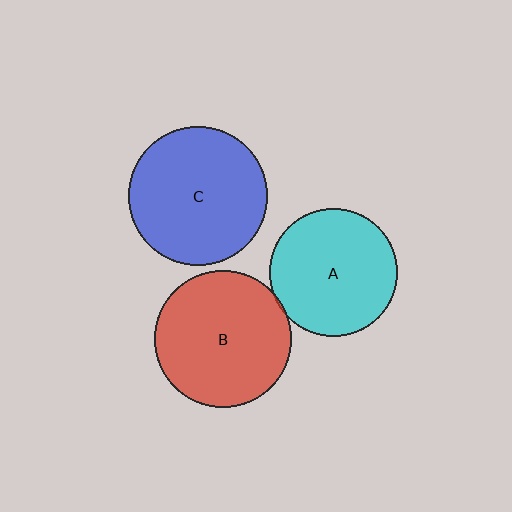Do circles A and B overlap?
Yes.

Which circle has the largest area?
Circle C (blue).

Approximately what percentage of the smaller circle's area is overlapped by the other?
Approximately 5%.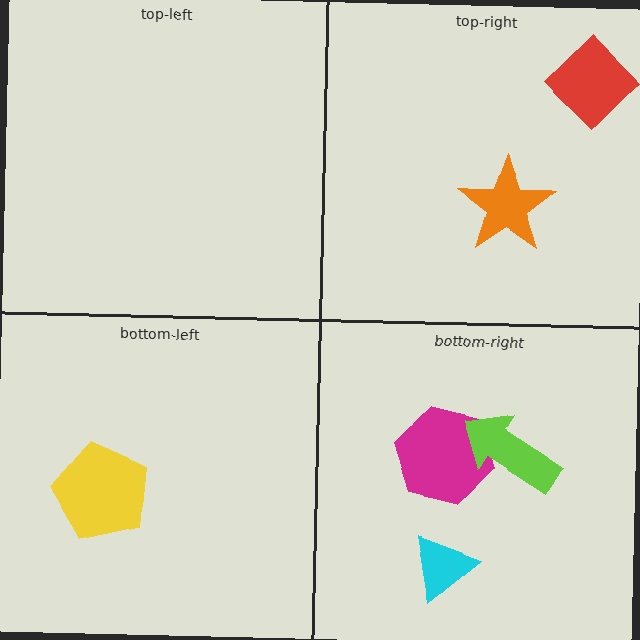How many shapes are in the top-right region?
2.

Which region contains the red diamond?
The top-right region.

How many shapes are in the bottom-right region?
3.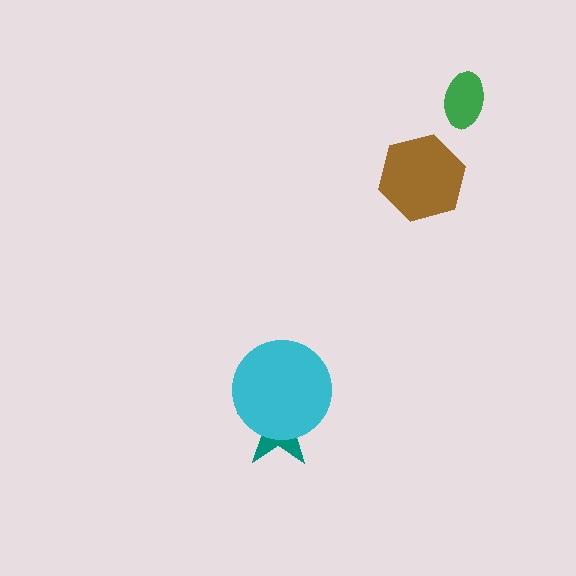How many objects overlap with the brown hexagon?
0 objects overlap with the brown hexagon.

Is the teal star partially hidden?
Yes, it is partially covered by another shape.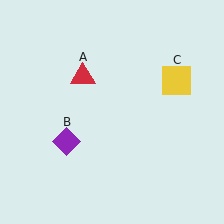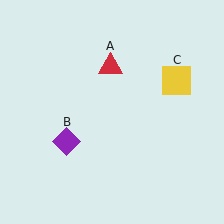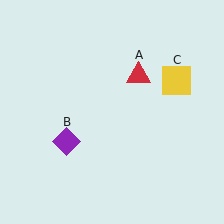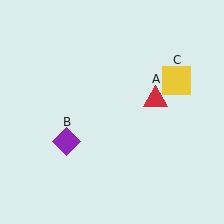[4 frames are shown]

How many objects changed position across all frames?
1 object changed position: red triangle (object A).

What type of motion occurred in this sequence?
The red triangle (object A) rotated clockwise around the center of the scene.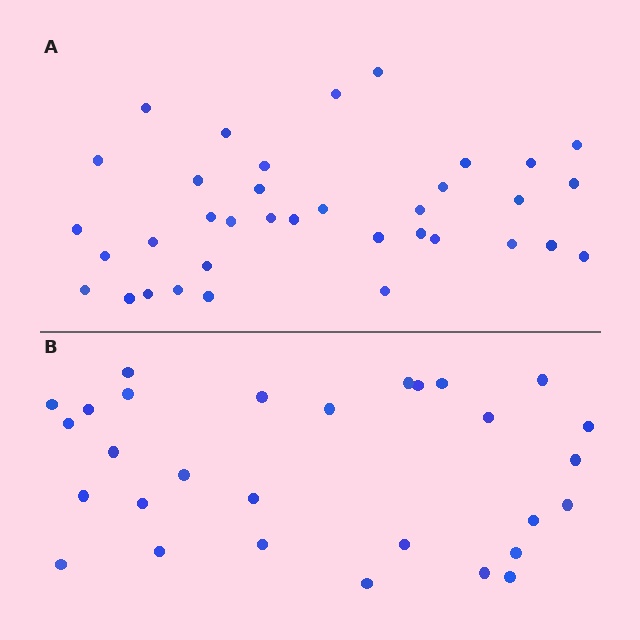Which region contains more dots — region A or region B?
Region A (the top region) has more dots.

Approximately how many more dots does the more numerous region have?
Region A has roughly 8 or so more dots than region B.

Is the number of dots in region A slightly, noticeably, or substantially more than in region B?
Region A has only slightly more — the two regions are fairly close. The ratio is roughly 1.2 to 1.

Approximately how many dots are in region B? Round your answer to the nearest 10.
About 30 dots. (The exact count is 29, which rounds to 30.)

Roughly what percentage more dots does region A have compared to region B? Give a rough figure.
About 25% more.